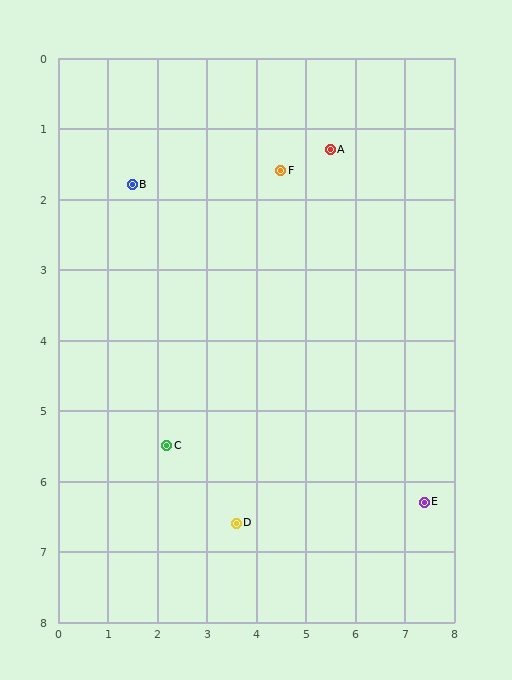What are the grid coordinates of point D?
Point D is at approximately (3.6, 6.6).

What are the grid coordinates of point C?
Point C is at approximately (2.2, 5.5).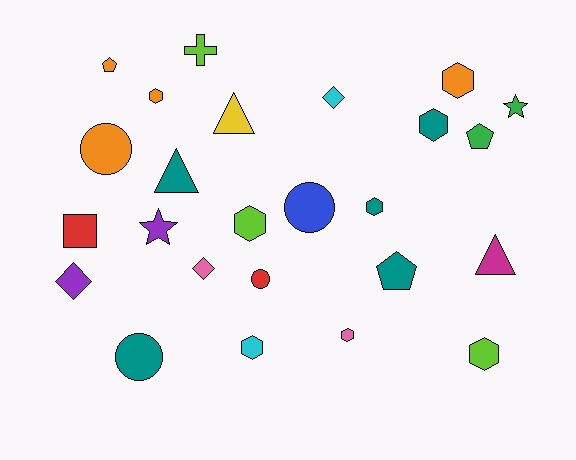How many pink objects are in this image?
There are 2 pink objects.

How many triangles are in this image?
There are 3 triangles.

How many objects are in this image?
There are 25 objects.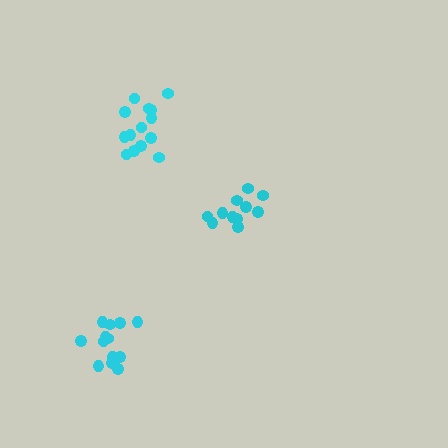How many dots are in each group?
Group 1: 11 dots, Group 2: 13 dots, Group 3: 14 dots (38 total).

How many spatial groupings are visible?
There are 3 spatial groupings.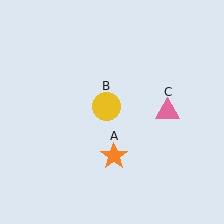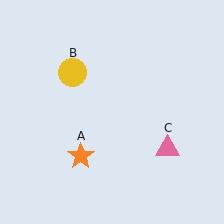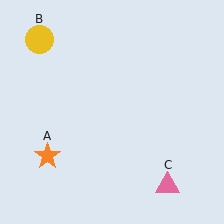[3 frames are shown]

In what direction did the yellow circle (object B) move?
The yellow circle (object B) moved up and to the left.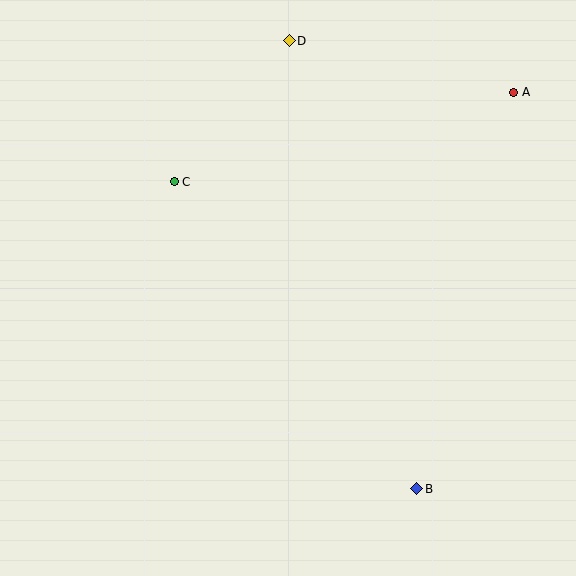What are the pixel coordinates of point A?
Point A is at (514, 92).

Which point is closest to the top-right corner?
Point A is closest to the top-right corner.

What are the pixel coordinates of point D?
Point D is at (289, 41).